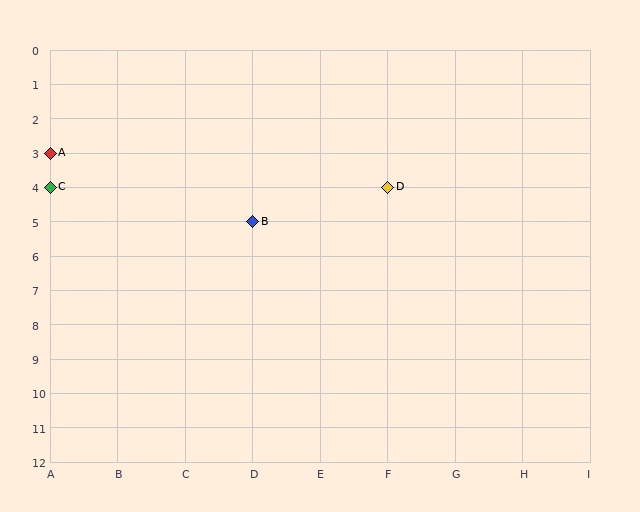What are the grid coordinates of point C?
Point C is at grid coordinates (A, 4).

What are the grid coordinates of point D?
Point D is at grid coordinates (F, 4).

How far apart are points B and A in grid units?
Points B and A are 3 columns and 2 rows apart (about 3.6 grid units diagonally).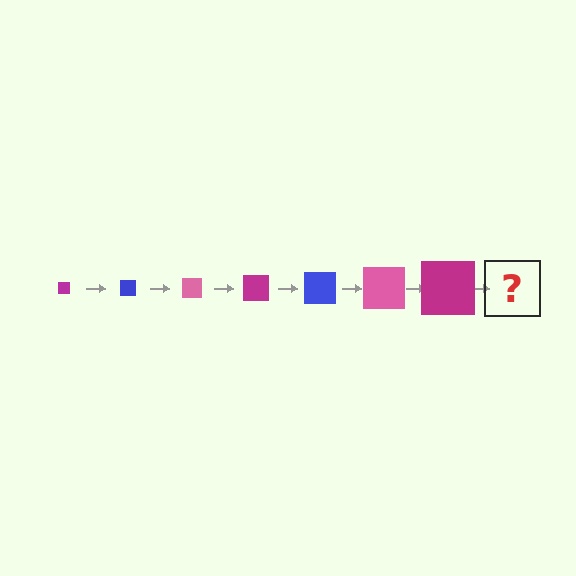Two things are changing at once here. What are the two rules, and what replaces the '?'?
The two rules are that the square grows larger each step and the color cycles through magenta, blue, and pink. The '?' should be a blue square, larger than the previous one.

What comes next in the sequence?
The next element should be a blue square, larger than the previous one.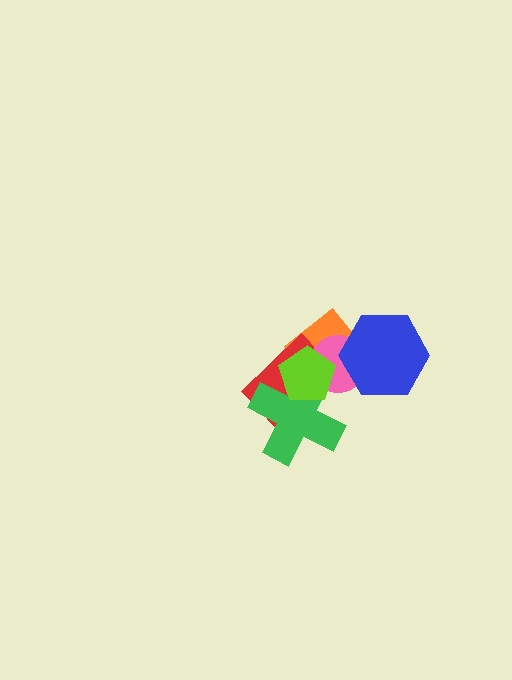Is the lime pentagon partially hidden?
No, no other shape covers it.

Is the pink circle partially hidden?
Yes, it is partially covered by another shape.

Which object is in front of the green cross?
The lime pentagon is in front of the green cross.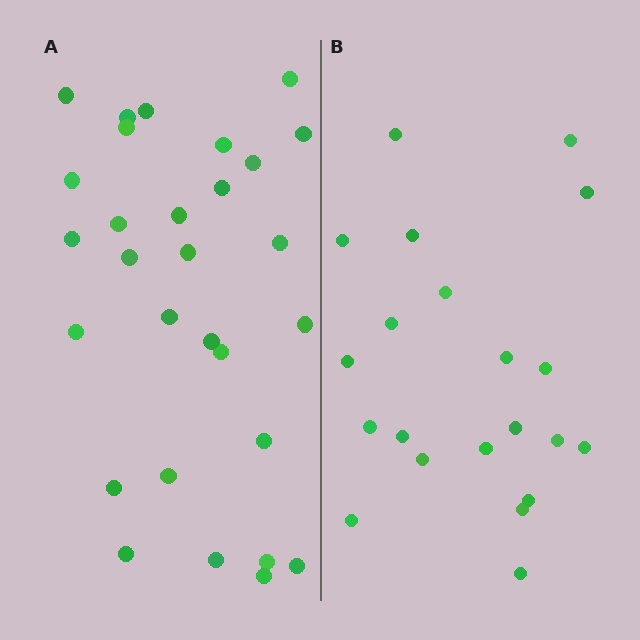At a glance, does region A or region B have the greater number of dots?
Region A (the left region) has more dots.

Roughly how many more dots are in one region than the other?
Region A has roughly 8 or so more dots than region B.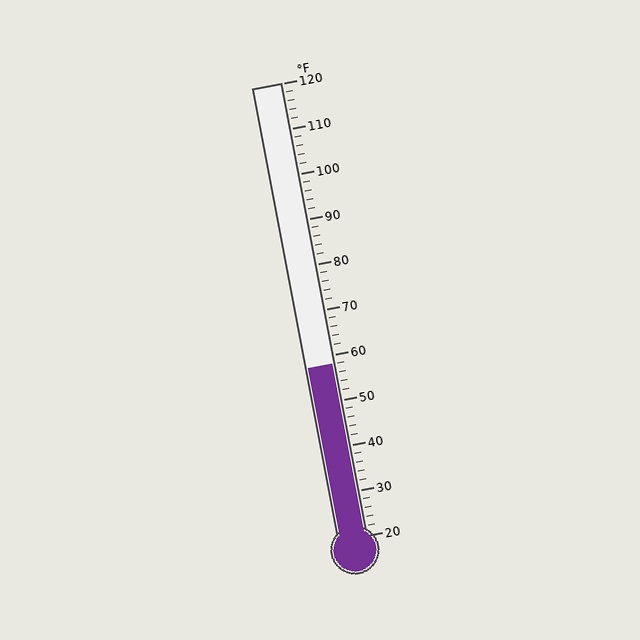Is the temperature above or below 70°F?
The temperature is below 70°F.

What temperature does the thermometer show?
The thermometer shows approximately 58°F.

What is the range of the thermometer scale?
The thermometer scale ranges from 20°F to 120°F.